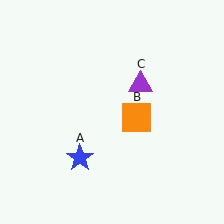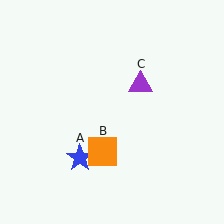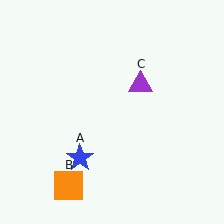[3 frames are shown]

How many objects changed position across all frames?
1 object changed position: orange square (object B).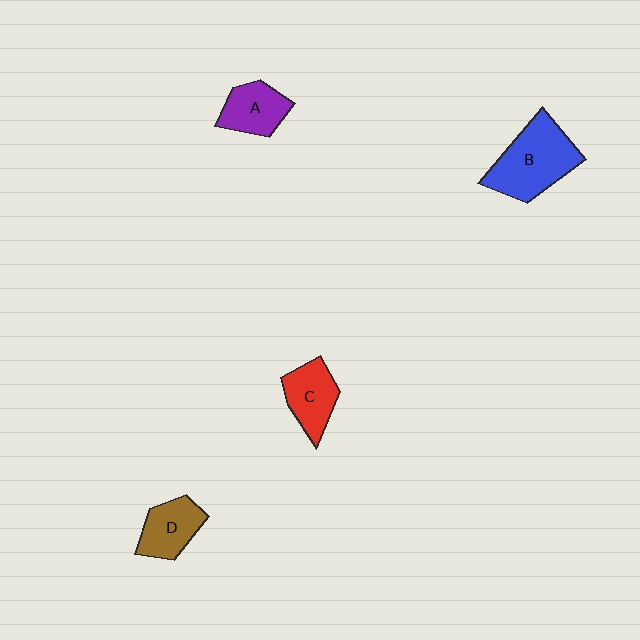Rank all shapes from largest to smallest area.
From largest to smallest: B (blue), C (red), D (brown), A (purple).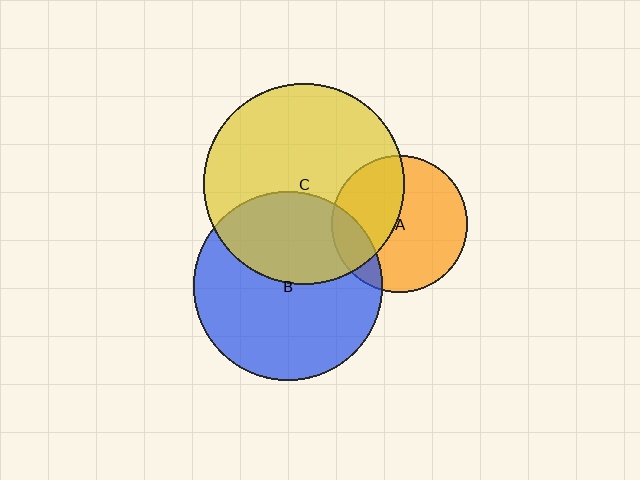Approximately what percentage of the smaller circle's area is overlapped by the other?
Approximately 15%.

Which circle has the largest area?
Circle C (yellow).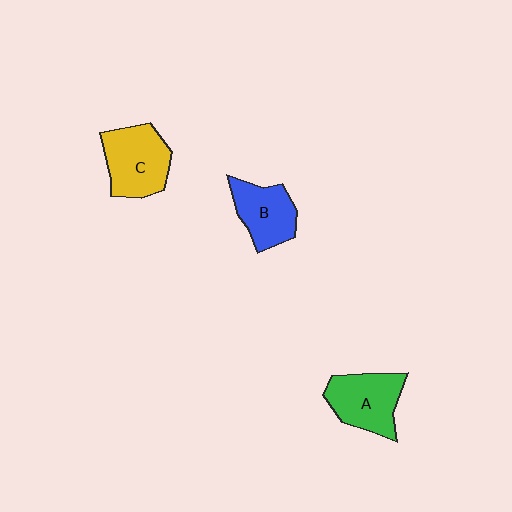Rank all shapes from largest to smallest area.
From largest to smallest: C (yellow), A (green), B (blue).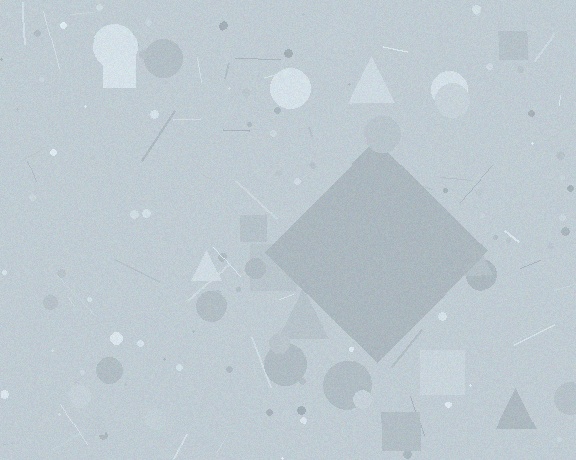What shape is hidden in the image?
A diamond is hidden in the image.